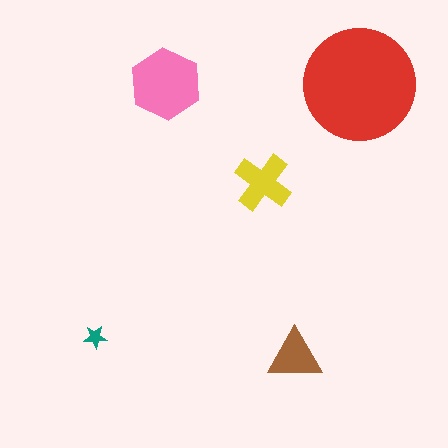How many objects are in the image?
There are 5 objects in the image.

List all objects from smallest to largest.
The teal star, the brown triangle, the yellow cross, the pink hexagon, the red circle.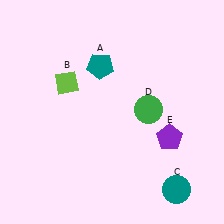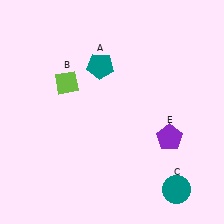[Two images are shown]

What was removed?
The green circle (D) was removed in Image 2.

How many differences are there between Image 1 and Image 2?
There is 1 difference between the two images.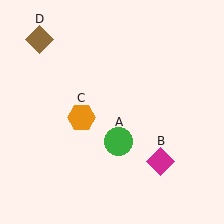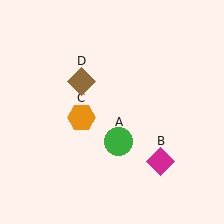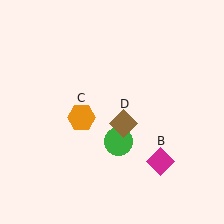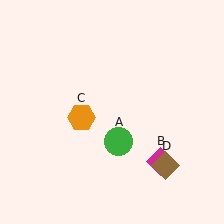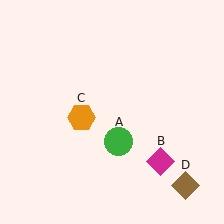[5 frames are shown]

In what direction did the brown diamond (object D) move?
The brown diamond (object D) moved down and to the right.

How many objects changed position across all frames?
1 object changed position: brown diamond (object D).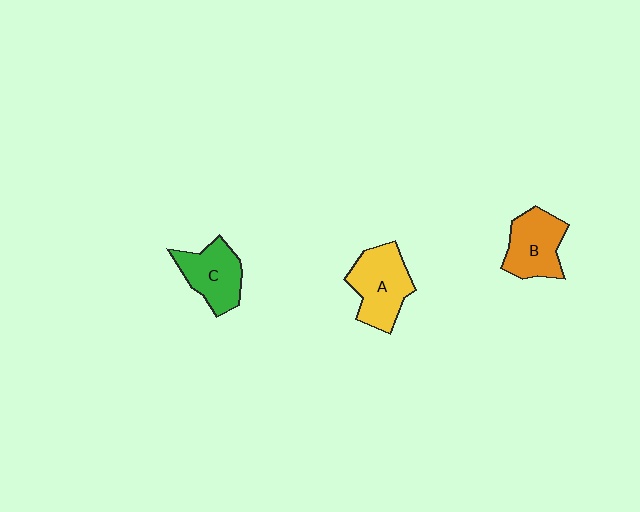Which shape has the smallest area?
Shape C (green).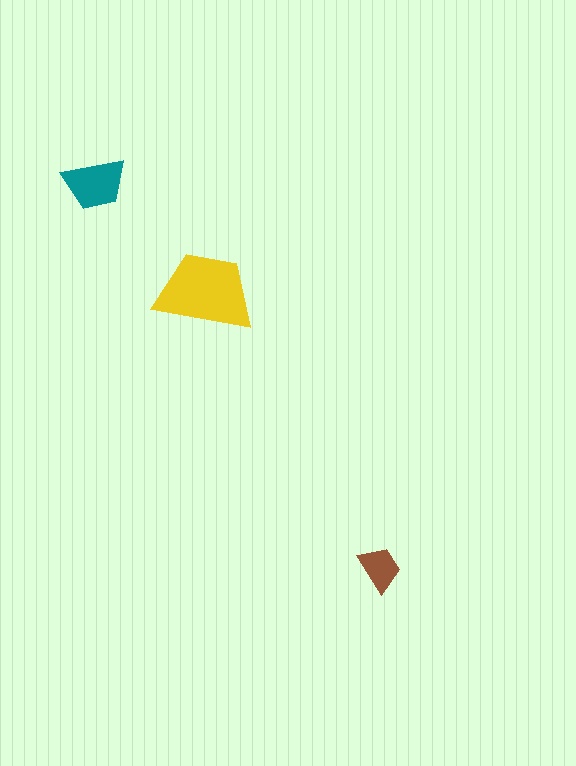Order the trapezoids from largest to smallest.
the yellow one, the teal one, the brown one.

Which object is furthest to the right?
The brown trapezoid is rightmost.